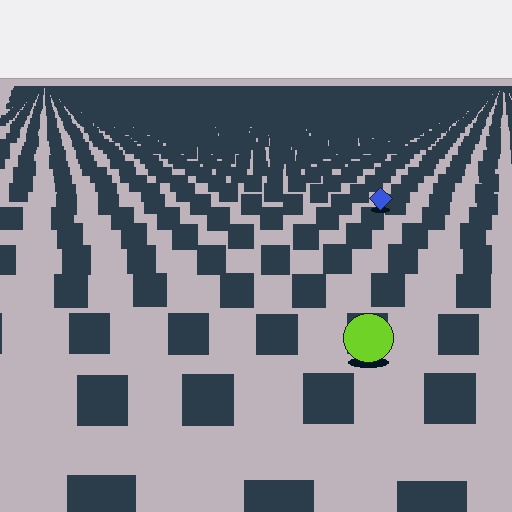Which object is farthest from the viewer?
The blue diamond is farthest from the viewer. It appears smaller and the ground texture around it is denser.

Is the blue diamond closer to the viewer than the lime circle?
No. The lime circle is closer — you can tell from the texture gradient: the ground texture is coarser near it.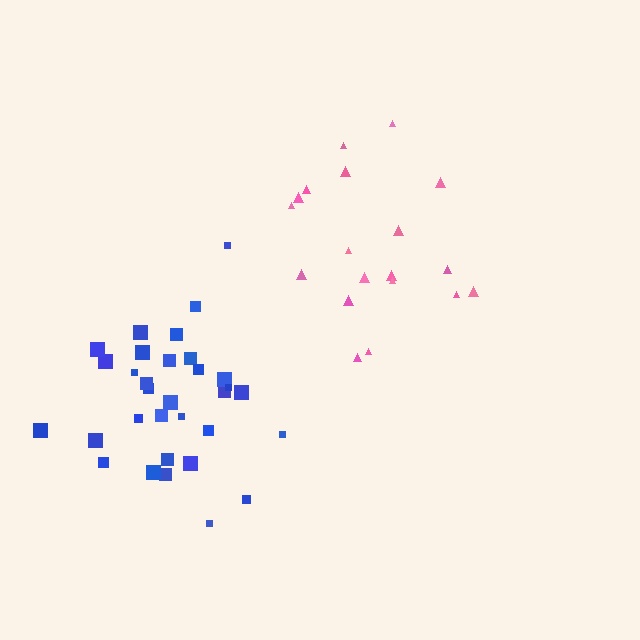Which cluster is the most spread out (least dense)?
Pink.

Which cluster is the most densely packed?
Blue.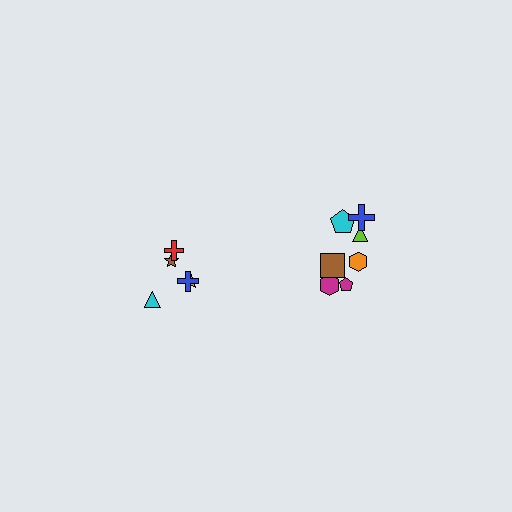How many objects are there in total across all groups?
There are 12 objects.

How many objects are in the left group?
There are 5 objects.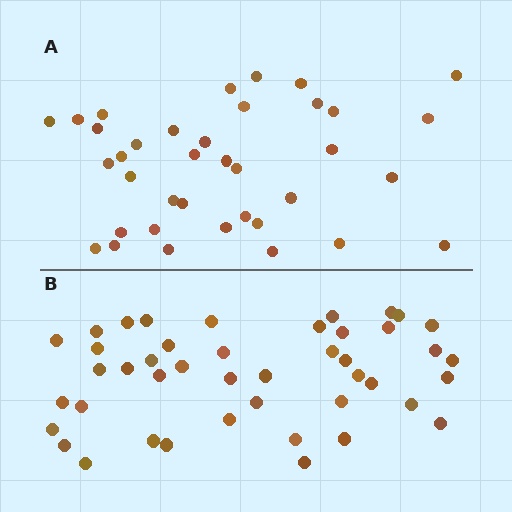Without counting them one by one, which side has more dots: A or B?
Region B (the bottom region) has more dots.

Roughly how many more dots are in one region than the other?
Region B has roughly 8 or so more dots than region A.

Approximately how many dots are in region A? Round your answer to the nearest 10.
About 40 dots. (The exact count is 37, which rounds to 40.)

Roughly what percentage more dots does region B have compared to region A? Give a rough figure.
About 20% more.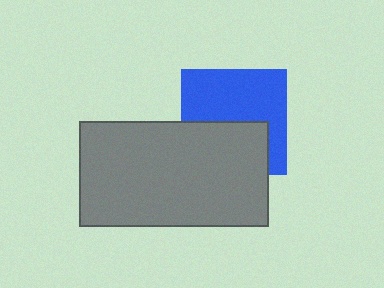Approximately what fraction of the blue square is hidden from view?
Roughly 42% of the blue square is hidden behind the gray rectangle.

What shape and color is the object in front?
The object in front is a gray rectangle.